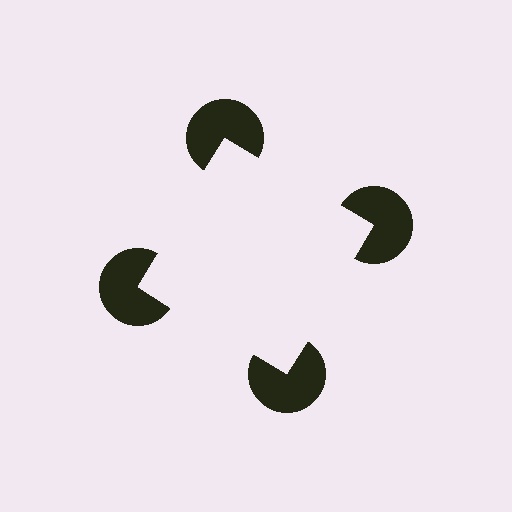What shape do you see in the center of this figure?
An illusory square — its edges are inferred from the aligned wedge cuts in the pac-man discs, not physically drawn.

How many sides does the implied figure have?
4 sides.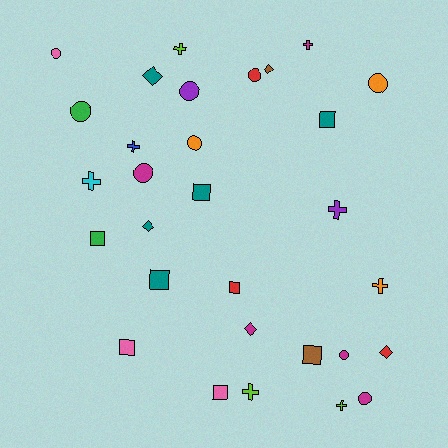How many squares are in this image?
There are 8 squares.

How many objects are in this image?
There are 30 objects.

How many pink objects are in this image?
There are 3 pink objects.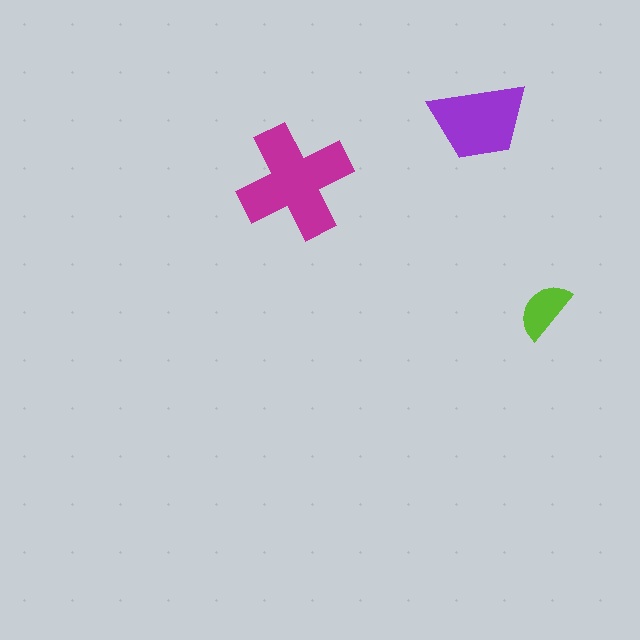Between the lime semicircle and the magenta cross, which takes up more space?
The magenta cross.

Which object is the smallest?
The lime semicircle.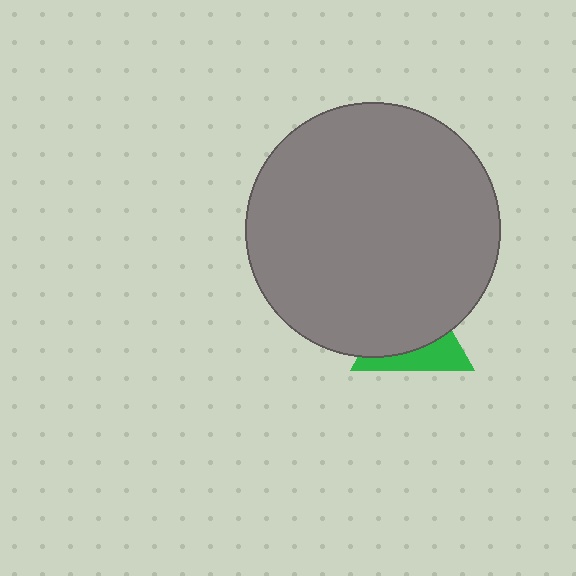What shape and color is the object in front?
The object in front is a gray circle.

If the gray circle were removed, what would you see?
You would see the complete green triangle.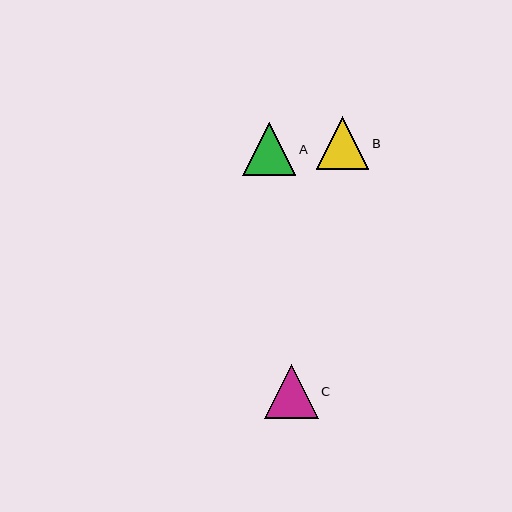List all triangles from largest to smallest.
From largest to smallest: C, A, B.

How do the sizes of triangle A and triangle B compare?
Triangle A and triangle B are approximately the same size.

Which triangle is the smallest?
Triangle B is the smallest with a size of approximately 53 pixels.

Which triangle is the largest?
Triangle C is the largest with a size of approximately 54 pixels.